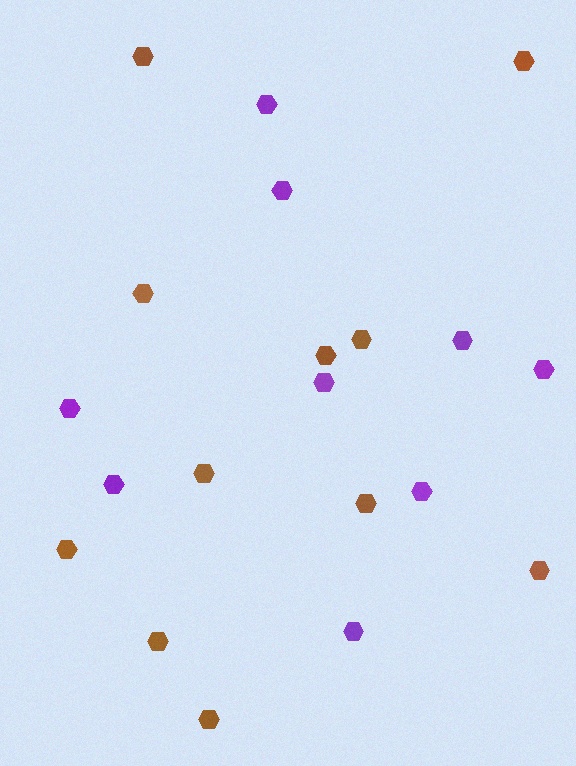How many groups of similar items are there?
There are 2 groups: one group of purple hexagons (9) and one group of brown hexagons (11).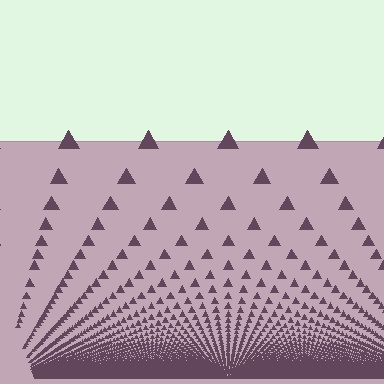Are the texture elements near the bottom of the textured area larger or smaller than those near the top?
Smaller. The gradient is inverted — elements near the bottom are smaller and denser.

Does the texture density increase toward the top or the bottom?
Density increases toward the bottom.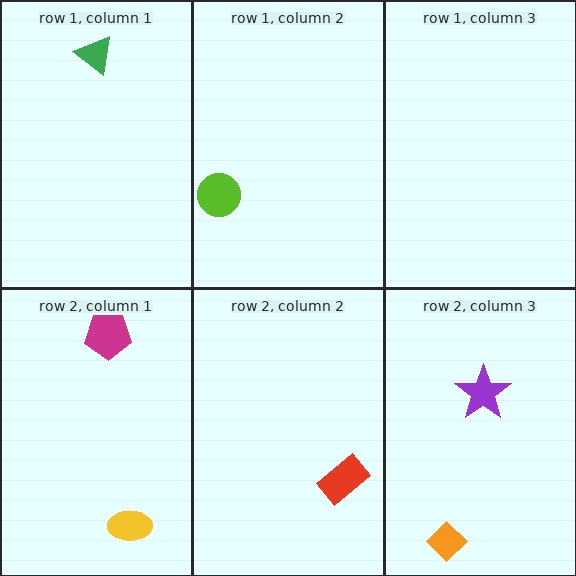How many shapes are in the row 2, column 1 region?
2.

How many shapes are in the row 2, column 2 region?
1.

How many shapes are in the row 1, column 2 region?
1.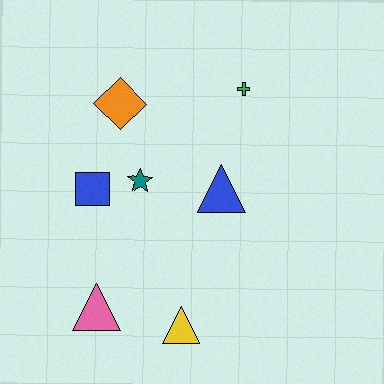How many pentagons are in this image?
There are no pentagons.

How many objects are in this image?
There are 7 objects.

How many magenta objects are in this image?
There are no magenta objects.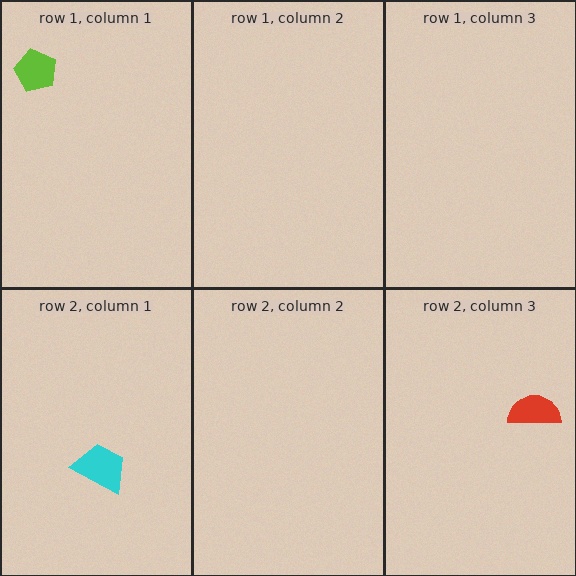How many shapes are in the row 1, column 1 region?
1.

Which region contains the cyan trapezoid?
The row 2, column 1 region.